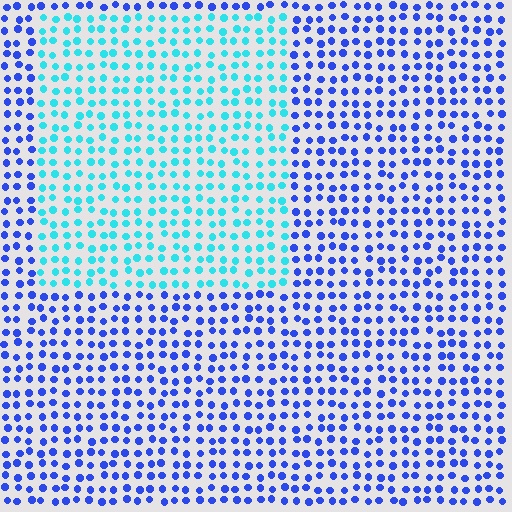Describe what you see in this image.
The image is filled with small blue elements in a uniform arrangement. A rectangle-shaped region is visible where the elements are tinted to a slightly different hue, forming a subtle color boundary.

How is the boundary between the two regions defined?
The boundary is defined purely by a slight shift in hue (about 49 degrees). Spacing, size, and orientation are identical on both sides.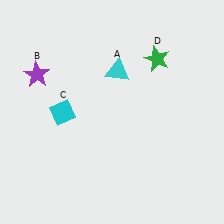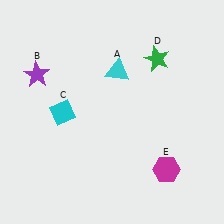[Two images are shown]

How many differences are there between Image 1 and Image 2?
There is 1 difference between the two images.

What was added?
A magenta hexagon (E) was added in Image 2.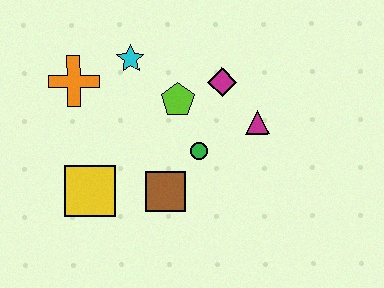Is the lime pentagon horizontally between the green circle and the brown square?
Yes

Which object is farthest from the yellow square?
The magenta triangle is farthest from the yellow square.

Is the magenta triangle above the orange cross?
No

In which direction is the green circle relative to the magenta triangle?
The green circle is to the left of the magenta triangle.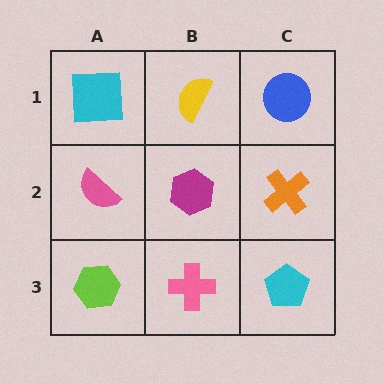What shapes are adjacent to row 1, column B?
A magenta hexagon (row 2, column B), a cyan square (row 1, column A), a blue circle (row 1, column C).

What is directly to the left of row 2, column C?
A magenta hexagon.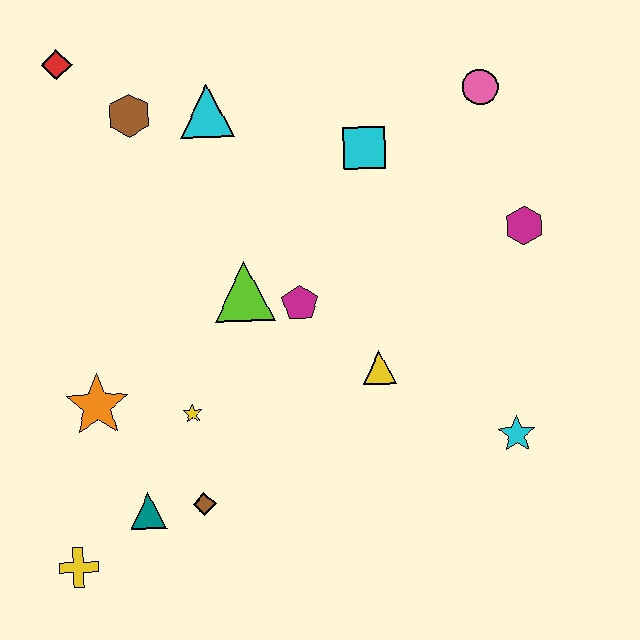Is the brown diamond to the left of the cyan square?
Yes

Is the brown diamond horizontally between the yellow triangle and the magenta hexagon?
No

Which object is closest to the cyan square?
The pink circle is closest to the cyan square.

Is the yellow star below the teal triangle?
No